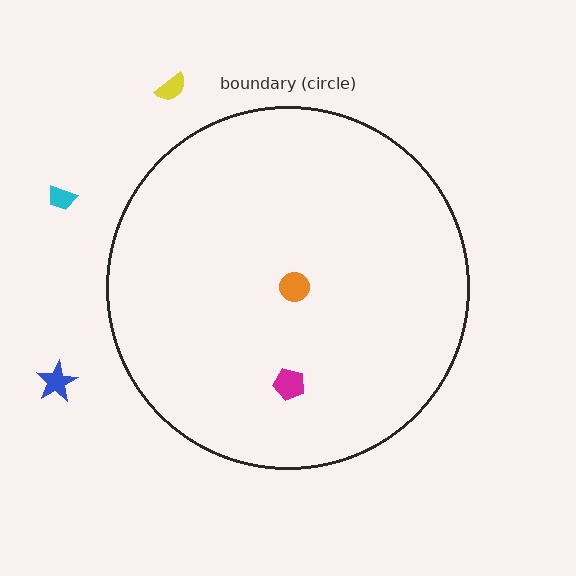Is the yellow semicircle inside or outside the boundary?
Outside.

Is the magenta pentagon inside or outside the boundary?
Inside.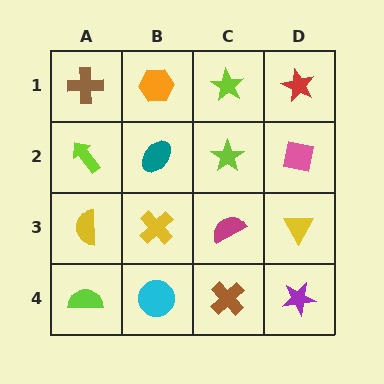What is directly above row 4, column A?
A yellow semicircle.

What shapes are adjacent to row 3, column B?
A teal ellipse (row 2, column B), a cyan circle (row 4, column B), a yellow semicircle (row 3, column A), a magenta semicircle (row 3, column C).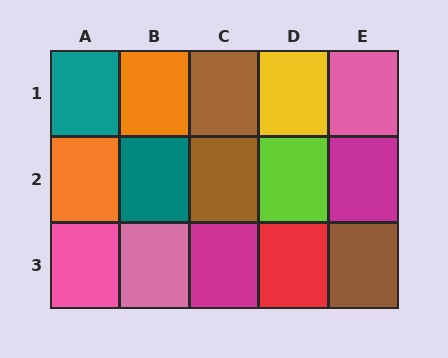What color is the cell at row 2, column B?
Teal.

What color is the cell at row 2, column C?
Brown.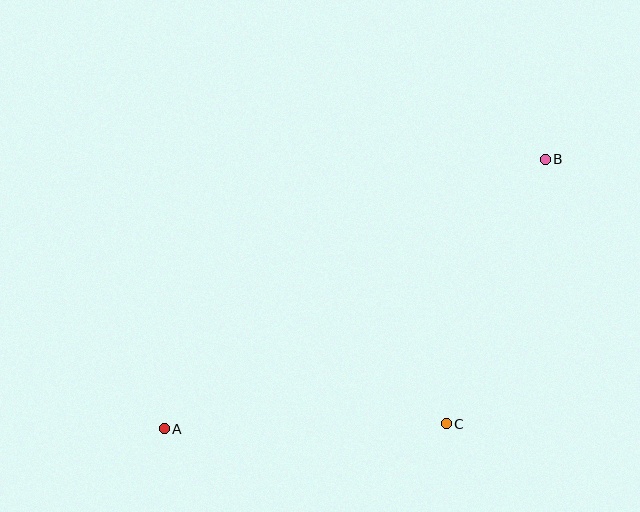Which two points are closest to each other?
Points A and C are closest to each other.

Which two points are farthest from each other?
Points A and B are farthest from each other.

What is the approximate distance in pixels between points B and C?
The distance between B and C is approximately 282 pixels.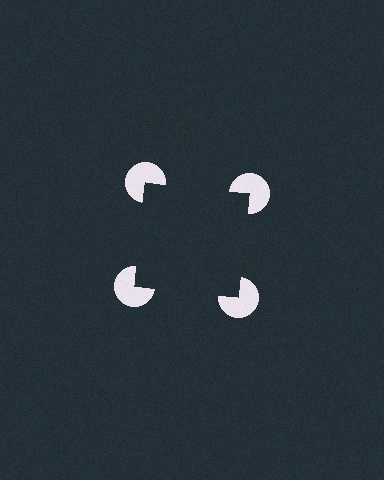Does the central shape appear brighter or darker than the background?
It typically appears slightly darker than the background, even though no actual brightness change is drawn.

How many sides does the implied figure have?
4 sides.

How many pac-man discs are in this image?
There are 4 — one at each vertex of the illusory square.